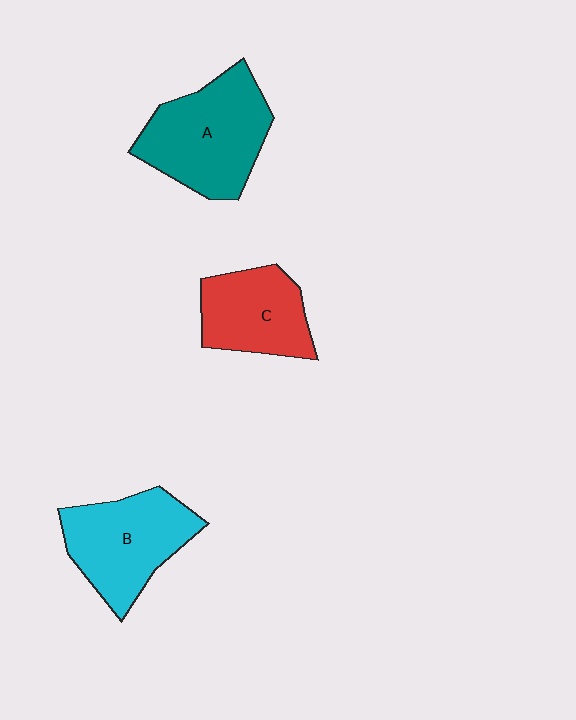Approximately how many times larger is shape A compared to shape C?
Approximately 1.4 times.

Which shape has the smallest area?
Shape C (red).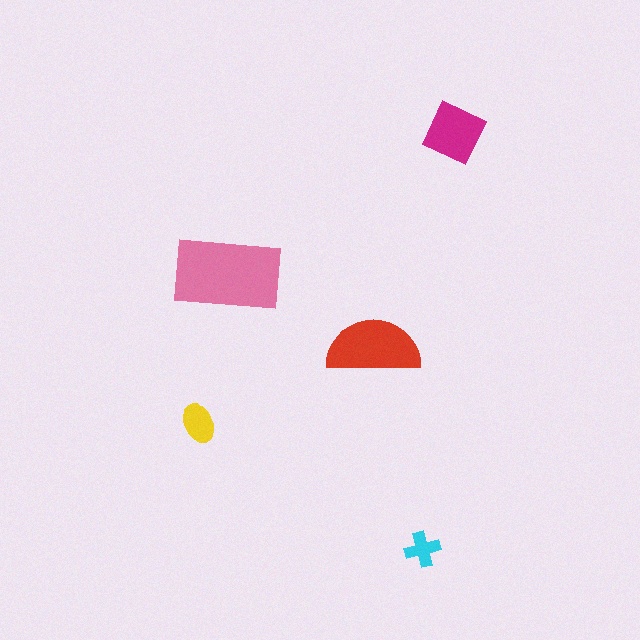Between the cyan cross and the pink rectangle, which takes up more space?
The pink rectangle.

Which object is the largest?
The pink rectangle.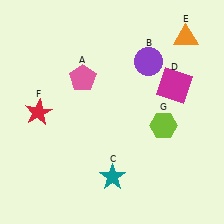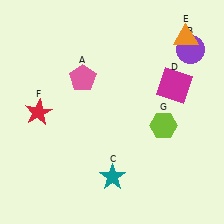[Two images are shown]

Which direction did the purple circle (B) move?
The purple circle (B) moved right.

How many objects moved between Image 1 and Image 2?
1 object moved between the two images.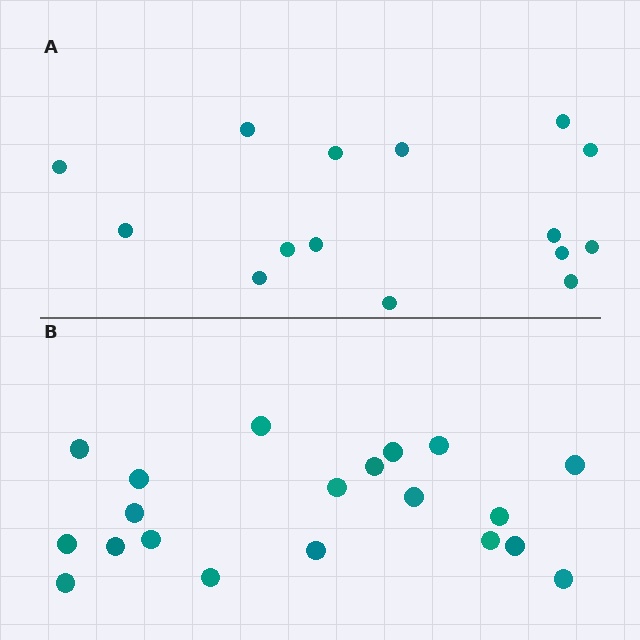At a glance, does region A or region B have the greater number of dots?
Region B (the bottom region) has more dots.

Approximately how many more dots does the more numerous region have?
Region B has about 5 more dots than region A.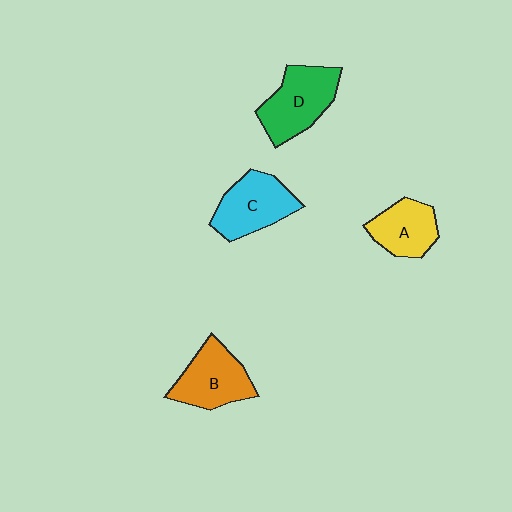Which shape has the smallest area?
Shape A (yellow).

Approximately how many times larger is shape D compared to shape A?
Approximately 1.3 times.